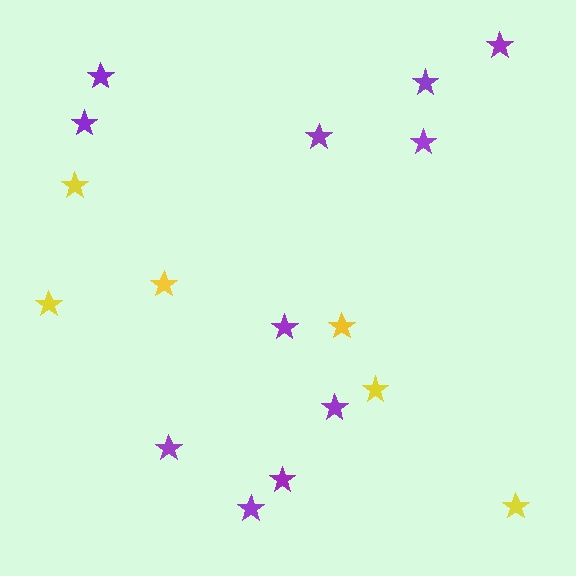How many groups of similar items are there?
There are 2 groups: one group of yellow stars (6) and one group of purple stars (11).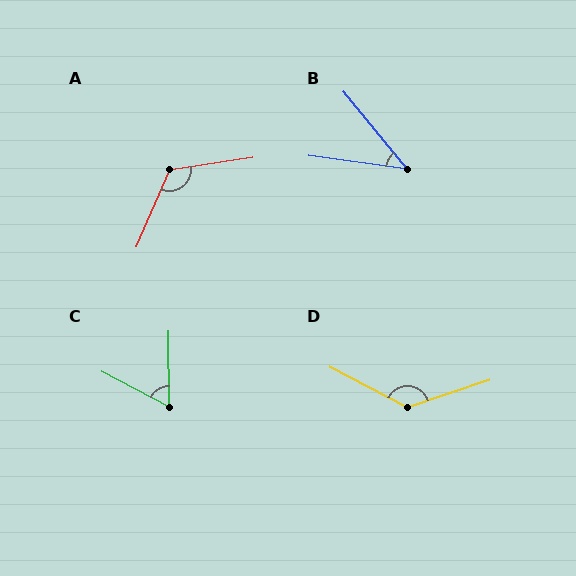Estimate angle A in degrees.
Approximately 122 degrees.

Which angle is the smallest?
B, at approximately 43 degrees.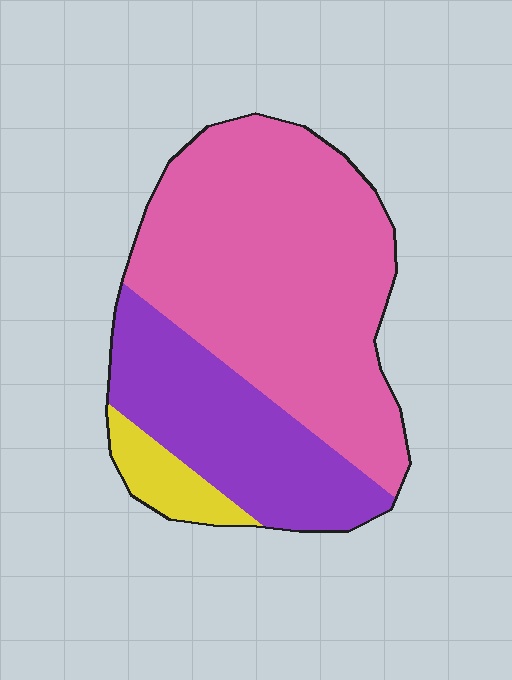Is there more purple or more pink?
Pink.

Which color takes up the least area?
Yellow, at roughly 5%.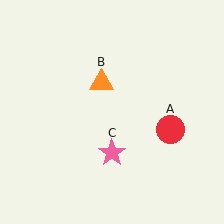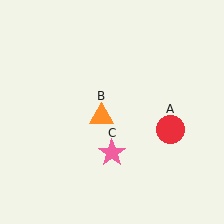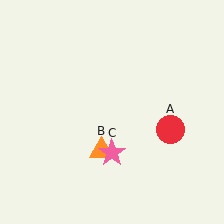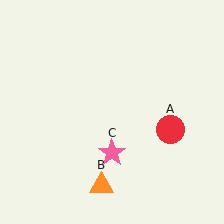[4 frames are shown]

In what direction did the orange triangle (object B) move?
The orange triangle (object B) moved down.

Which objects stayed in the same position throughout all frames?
Red circle (object A) and pink star (object C) remained stationary.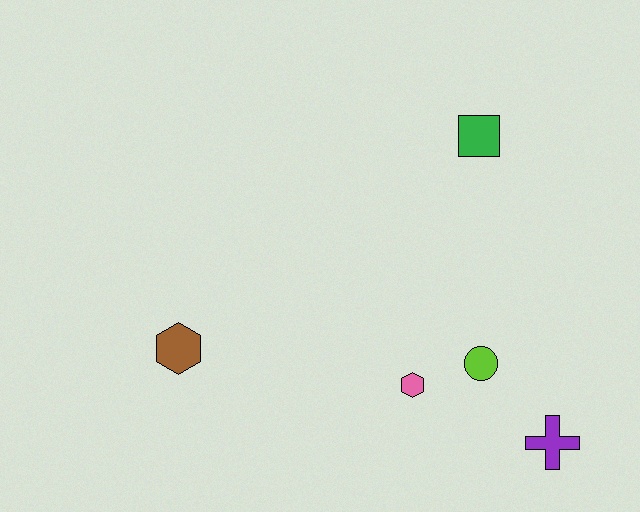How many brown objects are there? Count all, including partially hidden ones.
There is 1 brown object.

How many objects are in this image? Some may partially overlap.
There are 5 objects.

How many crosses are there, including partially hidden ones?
There is 1 cross.